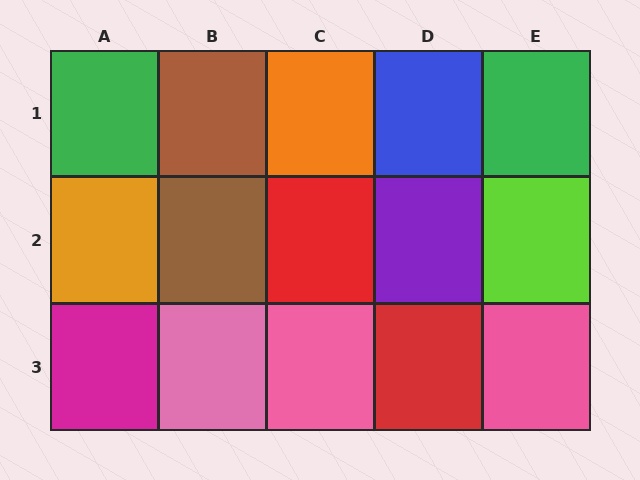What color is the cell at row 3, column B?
Pink.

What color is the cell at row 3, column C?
Pink.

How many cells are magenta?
1 cell is magenta.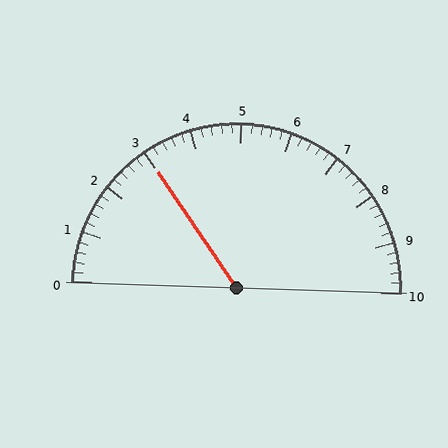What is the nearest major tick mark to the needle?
The nearest major tick mark is 3.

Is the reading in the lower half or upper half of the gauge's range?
The reading is in the lower half of the range (0 to 10).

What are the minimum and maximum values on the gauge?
The gauge ranges from 0 to 10.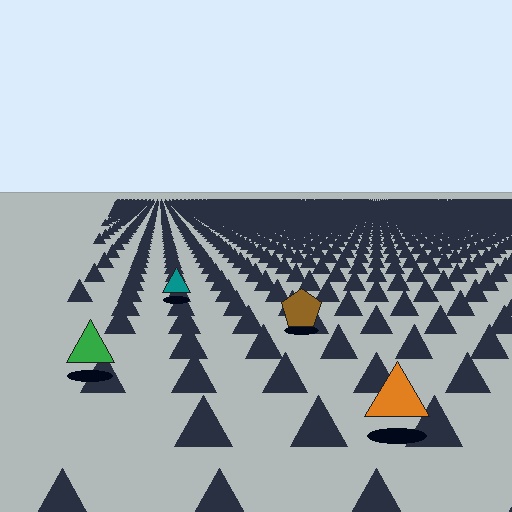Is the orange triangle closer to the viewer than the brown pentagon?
Yes. The orange triangle is closer — you can tell from the texture gradient: the ground texture is coarser near it.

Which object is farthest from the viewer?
The teal triangle is farthest from the viewer. It appears smaller and the ground texture around it is denser.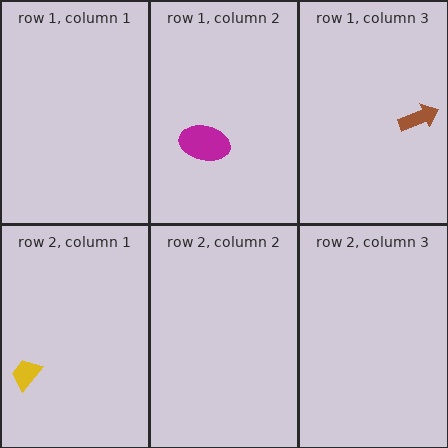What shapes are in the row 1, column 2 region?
The magenta ellipse.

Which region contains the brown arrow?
The row 1, column 3 region.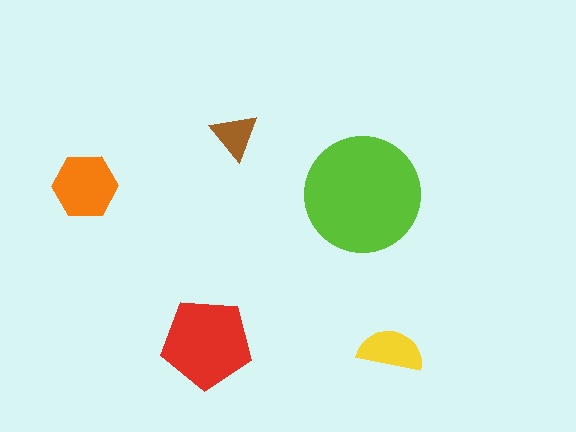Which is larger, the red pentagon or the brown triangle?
The red pentagon.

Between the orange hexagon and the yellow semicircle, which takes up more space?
The orange hexagon.